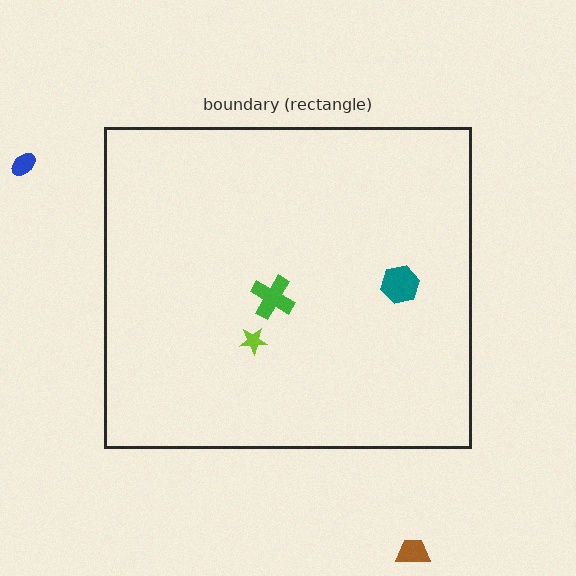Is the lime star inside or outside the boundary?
Inside.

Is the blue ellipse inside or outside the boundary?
Outside.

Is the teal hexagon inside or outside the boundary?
Inside.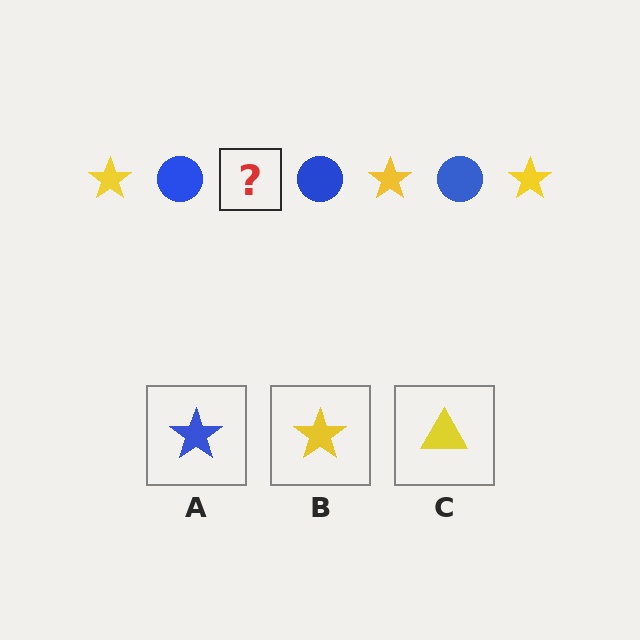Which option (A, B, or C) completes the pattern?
B.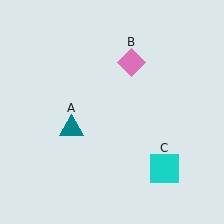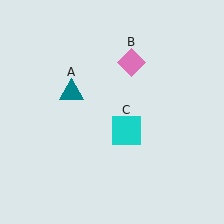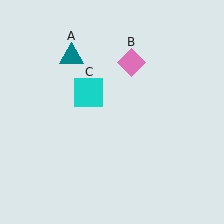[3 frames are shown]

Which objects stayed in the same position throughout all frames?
Pink diamond (object B) remained stationary.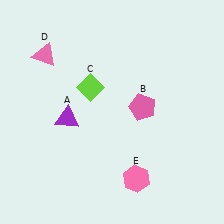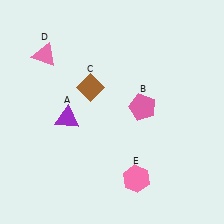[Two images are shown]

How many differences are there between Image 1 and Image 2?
There is 1 difference between the two images.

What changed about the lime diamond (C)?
In Image 1, C is lime. In Image 2, it changed to brown.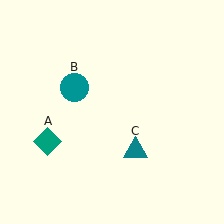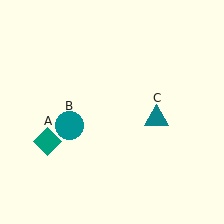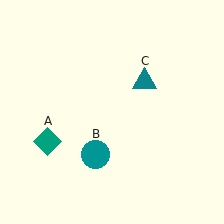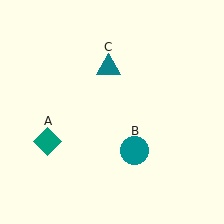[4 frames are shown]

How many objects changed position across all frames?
2 objects changed position: teal circle (object B), teal triangle (object C).